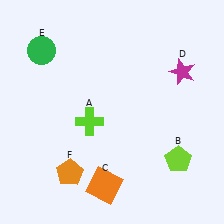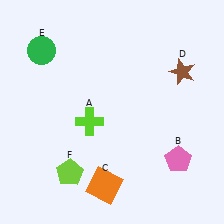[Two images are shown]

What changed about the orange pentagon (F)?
In Image 1, F is orange. In Image 2, it changed to lime.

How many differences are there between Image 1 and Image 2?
There are 3 differences between the two images.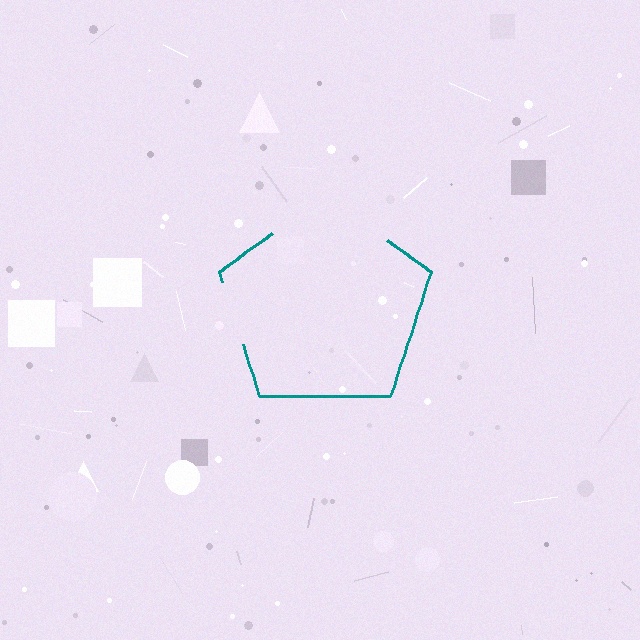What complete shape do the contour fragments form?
The contour fragments form a pentagon.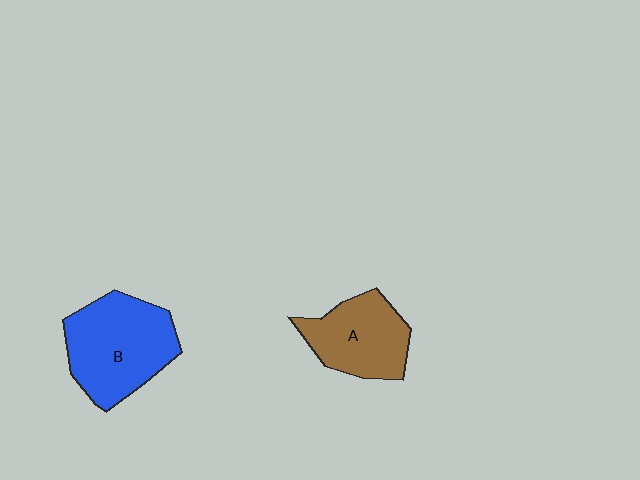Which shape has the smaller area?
Shape A (brown).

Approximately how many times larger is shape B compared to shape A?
Approximately 1.3 times.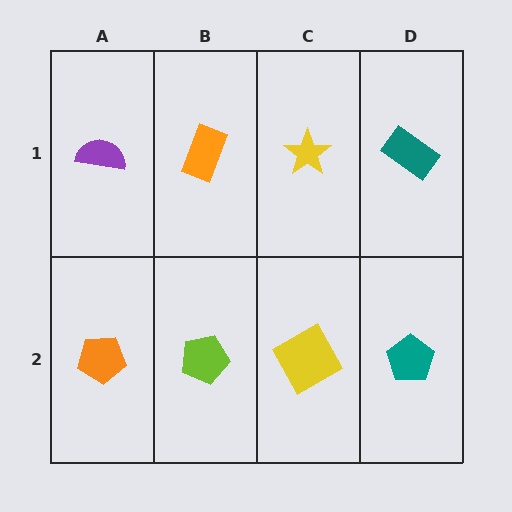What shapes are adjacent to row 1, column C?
A yellow square (row 2, column C), an orange rectangle (row 1, column B), a teal rectangle (row 1, column D).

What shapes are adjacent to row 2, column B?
An orange rectangle (row 1, column B), an orange pentagon (row 2, column A), a yellow square (row 2, column C).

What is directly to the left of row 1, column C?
An orange rectangle.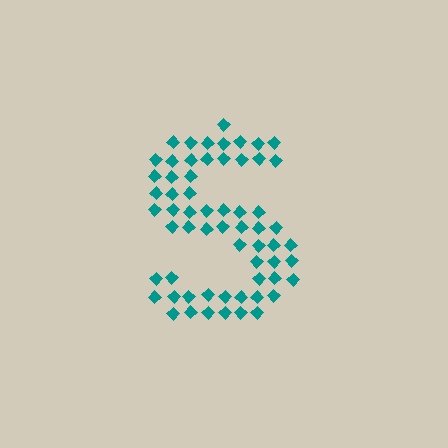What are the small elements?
The small elements are diamonds.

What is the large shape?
The large shape is the letter S.